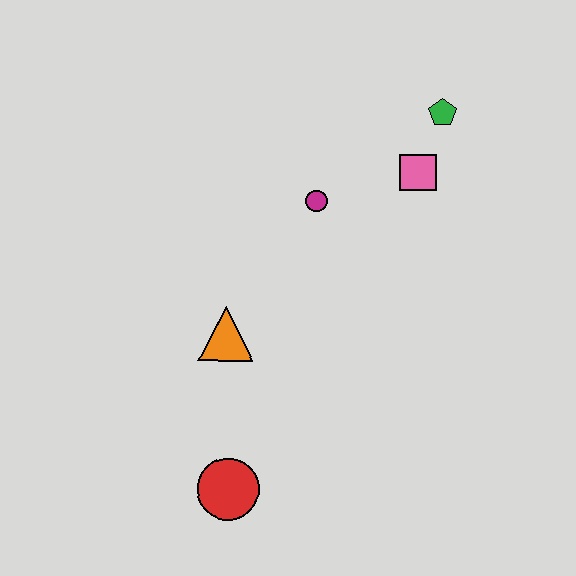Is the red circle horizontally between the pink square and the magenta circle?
No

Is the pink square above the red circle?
Yes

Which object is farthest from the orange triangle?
The green pentagon is farthest from the orange triangle.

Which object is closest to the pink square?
The green pentagon is closest to the pink square.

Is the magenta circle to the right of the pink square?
No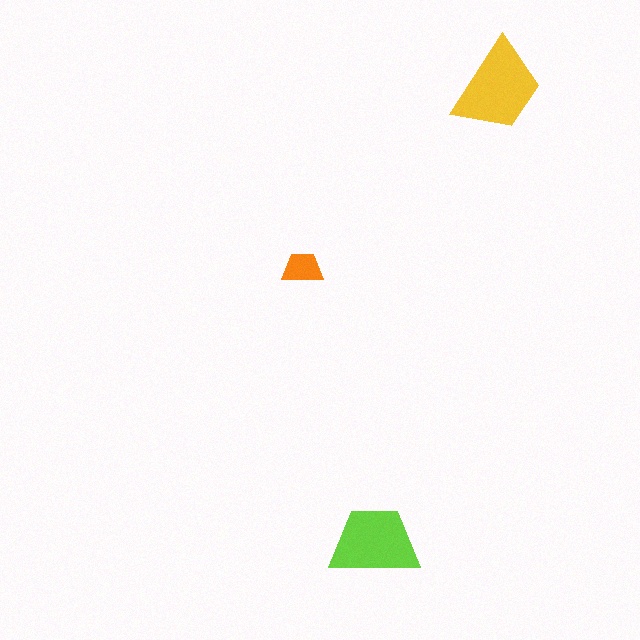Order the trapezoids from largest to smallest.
the yellow one, the lime one, the orange one.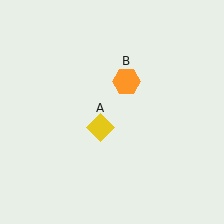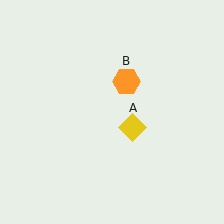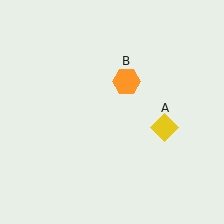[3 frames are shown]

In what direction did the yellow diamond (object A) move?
The yellow diamond (object A) moved right.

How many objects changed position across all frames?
1 object changed position: yellow diamond (object A).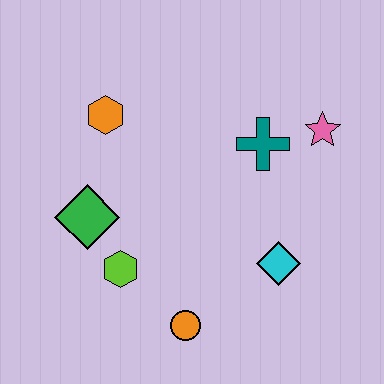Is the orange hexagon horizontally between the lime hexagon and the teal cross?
No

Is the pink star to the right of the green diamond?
Yes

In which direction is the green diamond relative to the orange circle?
The green diamond is above the orange circle.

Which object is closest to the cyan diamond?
The orange circle is closest to the cyan diamond.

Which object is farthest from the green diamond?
The pink star is farthest from the green diamond.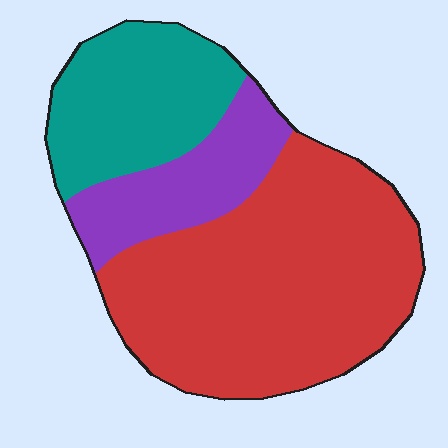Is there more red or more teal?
Red.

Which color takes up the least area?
Purple, at roughly 20%.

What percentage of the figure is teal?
Teal covers 25% of the figure.